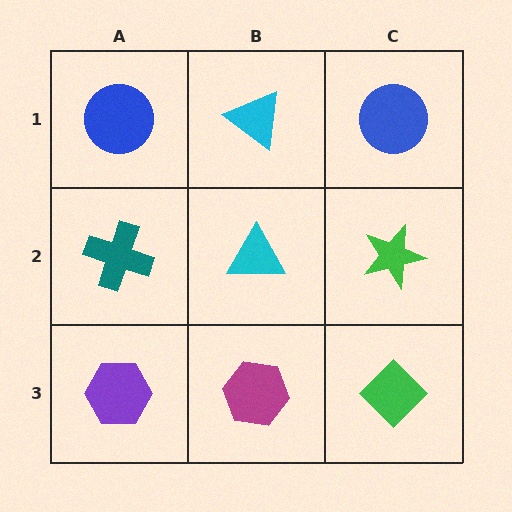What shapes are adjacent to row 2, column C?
A blue circle (row 1, column C), a green diamond (row 3, column C), a cyan triangle (row 2, column B).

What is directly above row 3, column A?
A teal cross.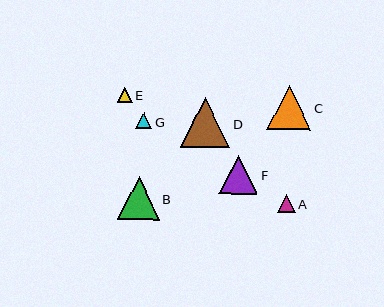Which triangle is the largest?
Triangle D is the largest with a size of approximately 50 pixels.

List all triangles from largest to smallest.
From largest to smallest: D, C, B, F, A, G, E.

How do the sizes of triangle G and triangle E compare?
Triangle G and triangle E are approximately the same size.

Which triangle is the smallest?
Triangle E is the smallest with a size of approximately 15 pixels.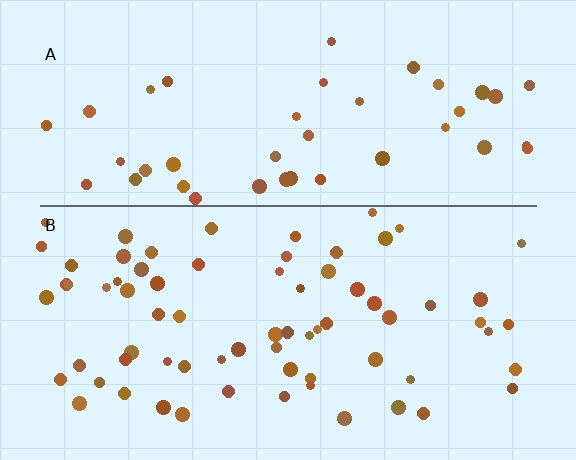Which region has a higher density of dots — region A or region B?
B (the bottom).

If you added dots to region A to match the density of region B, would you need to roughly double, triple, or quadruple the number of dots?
Approximately double.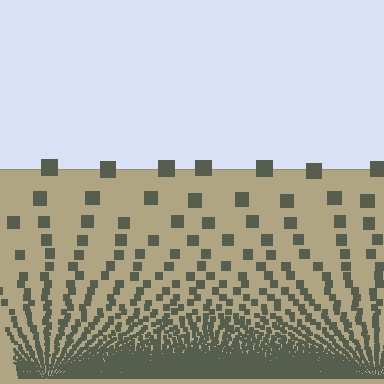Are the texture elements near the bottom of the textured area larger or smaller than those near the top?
Smaller. The gradient is inverted — elements near the bottom are smaller and denser.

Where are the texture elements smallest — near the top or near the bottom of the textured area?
Near the bottom.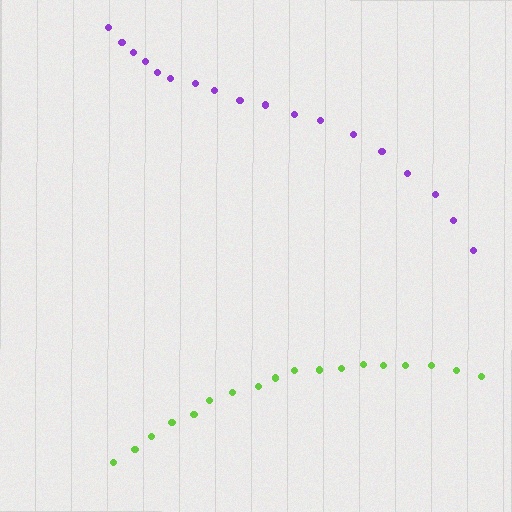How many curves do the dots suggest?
There are 2 distinct paths.